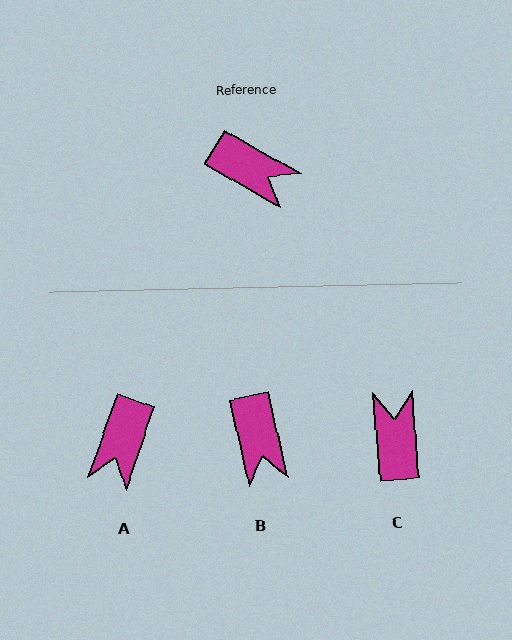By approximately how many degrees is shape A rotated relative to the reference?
Approximately 79 degrees clockwise.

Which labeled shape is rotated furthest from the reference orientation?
C, about 124 degrees away.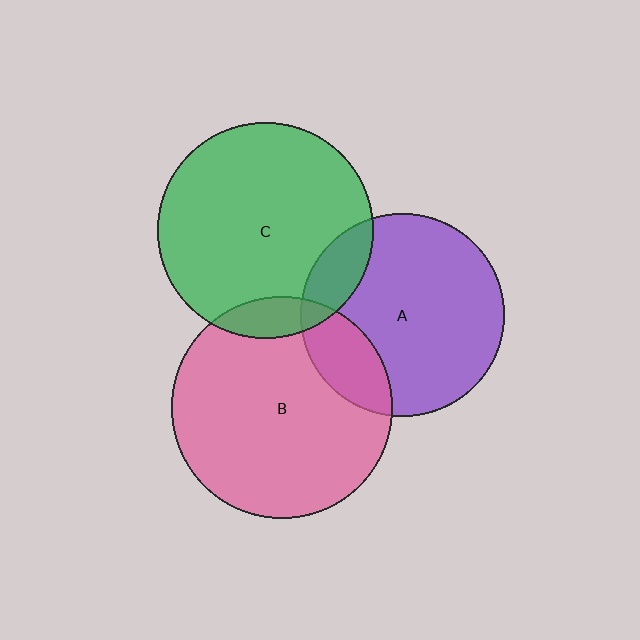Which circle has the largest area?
Circle B (pink).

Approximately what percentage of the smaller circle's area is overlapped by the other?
Approximately 10%.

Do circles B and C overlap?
Yes.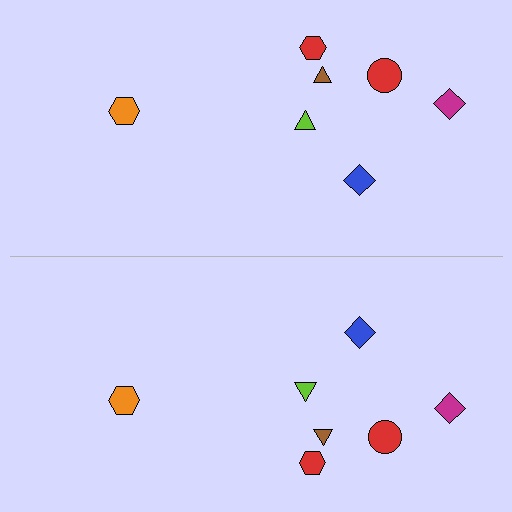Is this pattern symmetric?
Yes, this pattern has bilateral (reflection) symmetry.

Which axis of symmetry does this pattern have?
The pattern has a horizontal axis of symmetry running through the center of the image.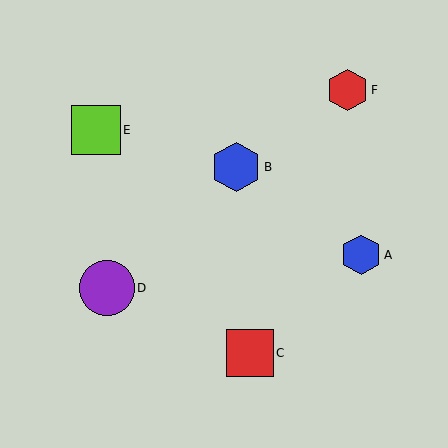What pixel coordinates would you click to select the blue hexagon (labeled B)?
Click at (236, 167) to select the blue hexagon B.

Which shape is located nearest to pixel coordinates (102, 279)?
The purple circle (labeled D) at (107, 288) is nearest to that location.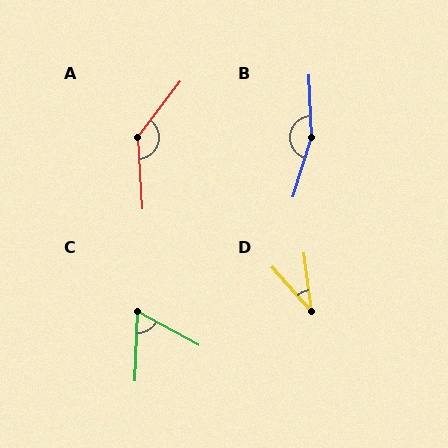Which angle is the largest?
B, at approximately 161 degrees.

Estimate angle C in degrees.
Approximately 64 degrees.